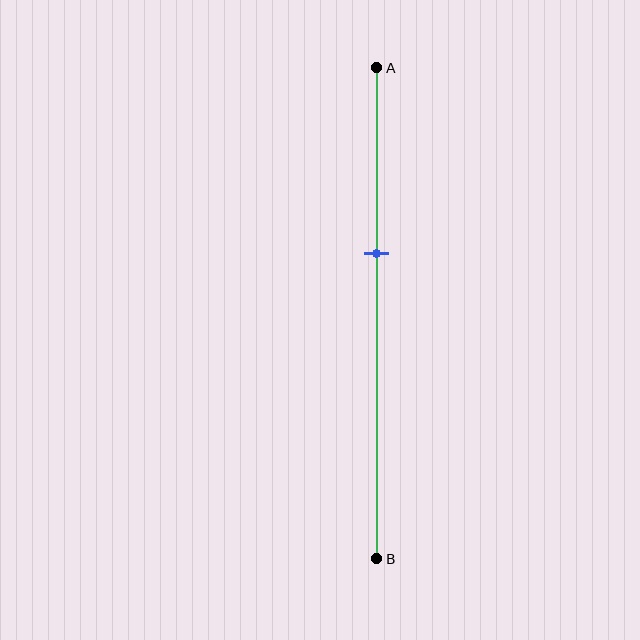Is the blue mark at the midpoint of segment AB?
No, the mark is at about 40% from A, not at the 50% midpoint.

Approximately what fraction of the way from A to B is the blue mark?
The blue mark is approximately 40% of the way from A to B.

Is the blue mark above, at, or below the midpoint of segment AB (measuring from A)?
The blue mark is above the midpoint of segment AB.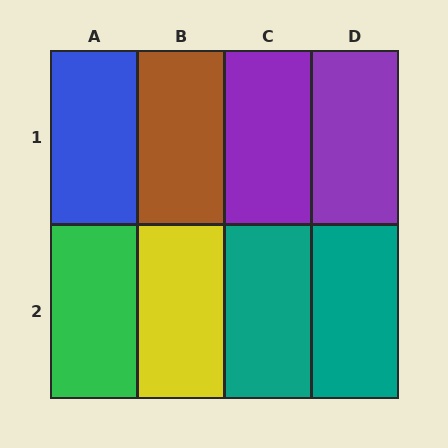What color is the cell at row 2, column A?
Green.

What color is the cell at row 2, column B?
Yellow.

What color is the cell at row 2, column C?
Teal.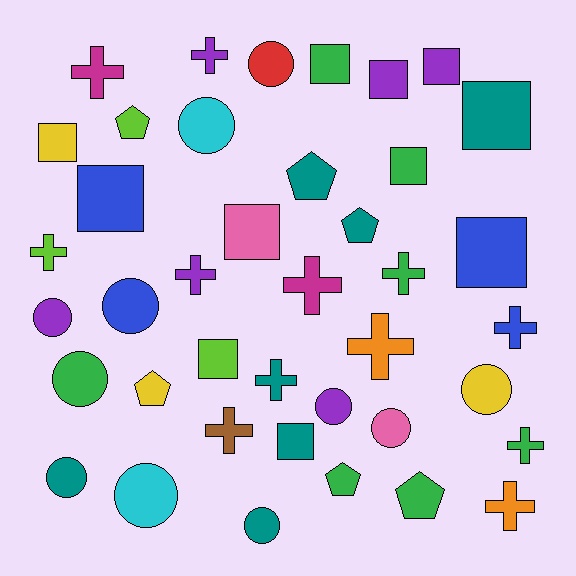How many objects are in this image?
There are 40 objects.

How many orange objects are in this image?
There are 2 orange objects.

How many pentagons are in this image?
There are 6 pentagons.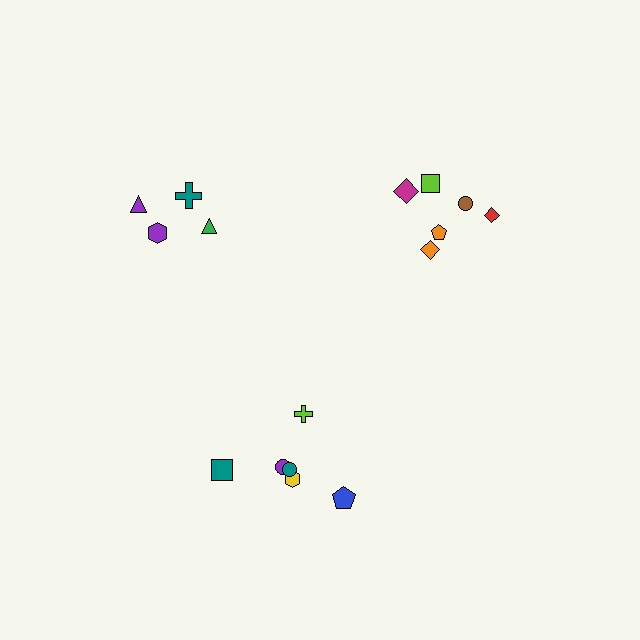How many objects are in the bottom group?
There are 6 objects.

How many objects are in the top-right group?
There are 6 objects.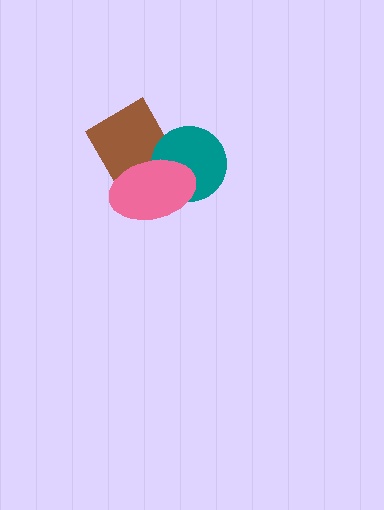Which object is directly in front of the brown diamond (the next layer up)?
The teal circle is directly in front of the brown diamond.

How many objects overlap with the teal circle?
2 objects overlap with the teal circle.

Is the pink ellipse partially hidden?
No, no other shape covers it.